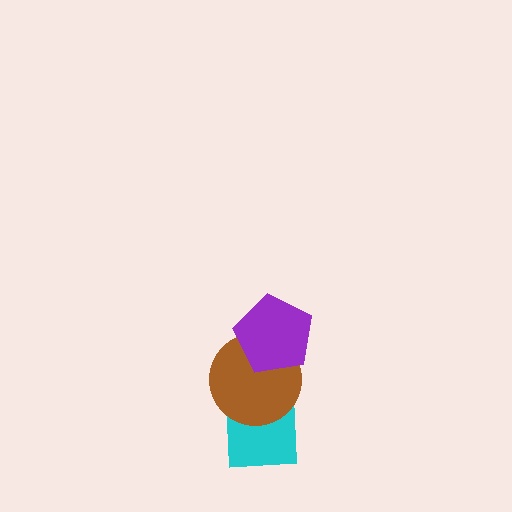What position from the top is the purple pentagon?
The purple pentagon is 1st from the top.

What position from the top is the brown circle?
The brown circle is 2nd from the top.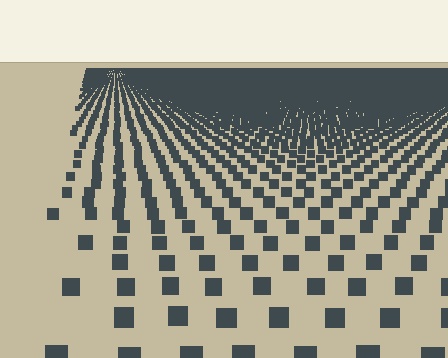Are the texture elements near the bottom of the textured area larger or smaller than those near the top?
Larger. Near the bottom, elements are closer to the viewer and appear at a bigger on-screen size.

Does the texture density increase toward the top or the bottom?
Density increases toward the top.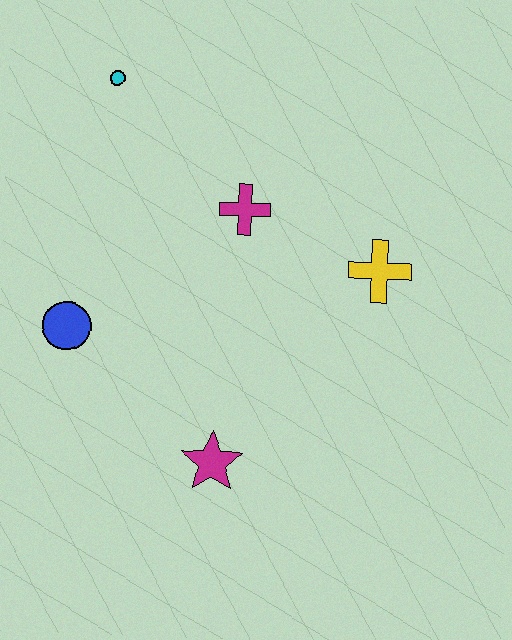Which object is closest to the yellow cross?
The magenta cross is closest to the yellow cross.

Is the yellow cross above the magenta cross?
No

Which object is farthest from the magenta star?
The cyan circle is farthest from the magenta star.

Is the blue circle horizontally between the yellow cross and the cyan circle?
No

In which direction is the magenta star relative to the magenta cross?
The magenta star is below the magenta cross.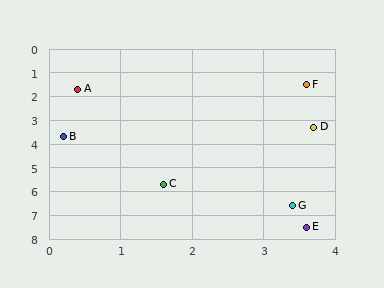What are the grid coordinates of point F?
Point F is at approximately (3.6, 1.5).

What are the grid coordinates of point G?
Point G is at approximately (3.4, 6.6).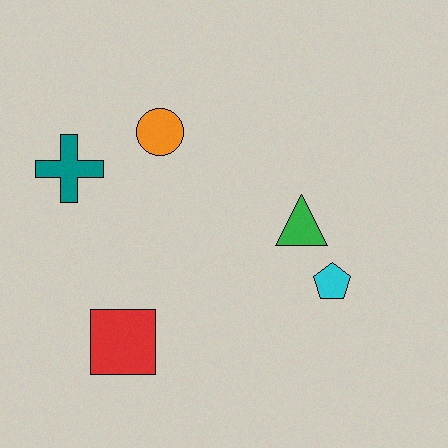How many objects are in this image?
There are 5 objects.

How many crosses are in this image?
There is 1 cross.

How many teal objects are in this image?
There is 1 teal object.